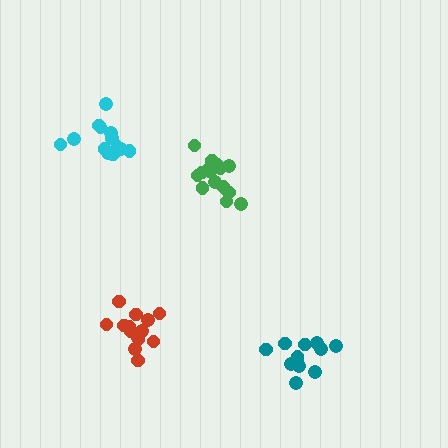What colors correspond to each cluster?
The clusters are colored: cyan, teal, green, red.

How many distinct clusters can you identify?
There are 4 distinct clusters.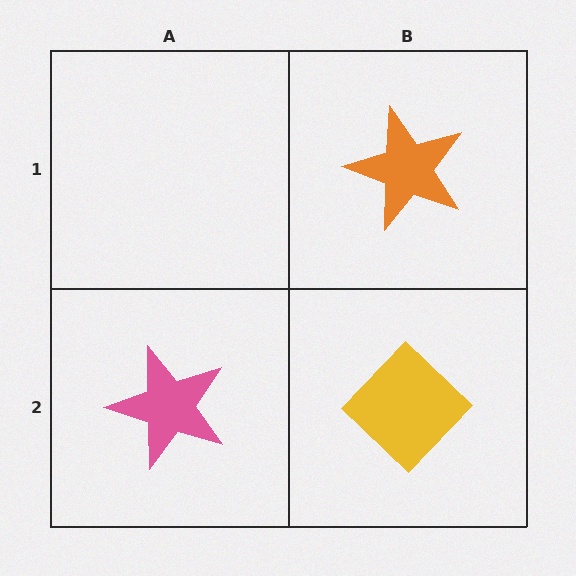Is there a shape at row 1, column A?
No, that cell is empty.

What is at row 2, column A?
A pink star.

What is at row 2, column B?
A yellow diamond.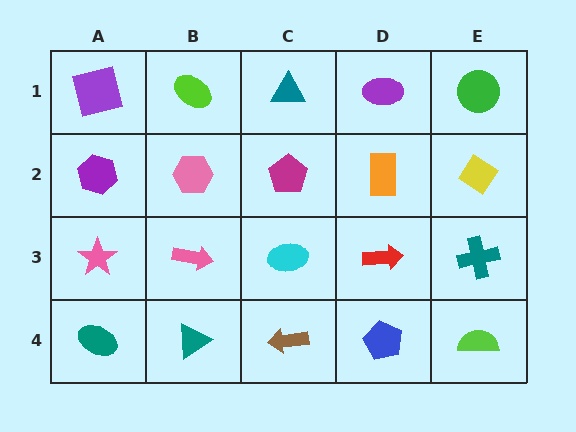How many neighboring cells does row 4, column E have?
2.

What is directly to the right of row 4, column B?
A brown arrow.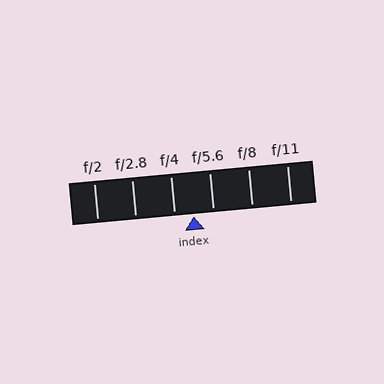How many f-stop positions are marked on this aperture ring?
There are 6 f-stop positions marked.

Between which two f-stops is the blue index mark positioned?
The index mark is between f/4 and f/5.6.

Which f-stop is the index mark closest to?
The index mark is closest to f/4.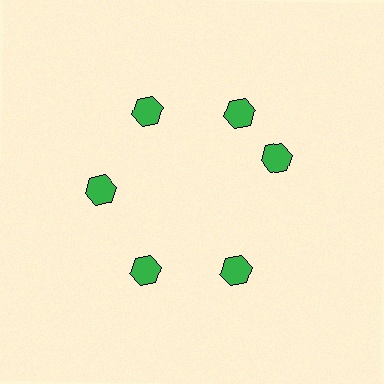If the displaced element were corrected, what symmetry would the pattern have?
It would have 6-fold rotational symmetry — the pattern would map onto itself every 60 degrees.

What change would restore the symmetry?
The symmetry would be restored by rotating it back into even spacing with its neighbors so that all 6 hexagons sit at equal angles and equal distance from the center.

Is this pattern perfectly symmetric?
No. The 6 green hexagons are arranged in a ring, but one element near the 3 o'clock position is rotated out of alignment along the ring, breaking the 6-fold rotational symmetry.